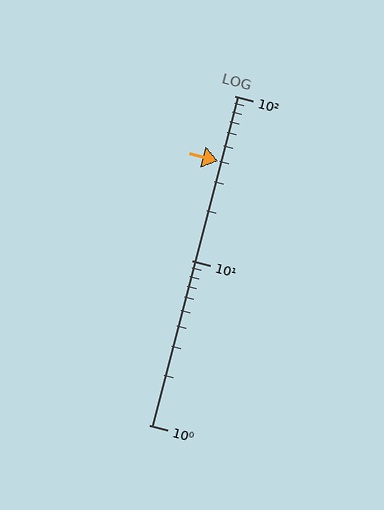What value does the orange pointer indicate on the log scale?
The pointer indicates approximately 40.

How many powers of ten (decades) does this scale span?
The scale spans 2 decades, from 1 to 100.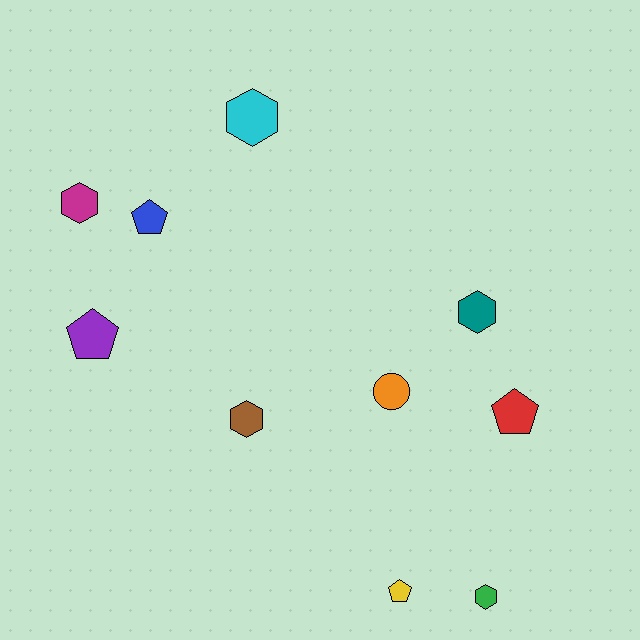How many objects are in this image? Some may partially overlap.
There are 10 objects.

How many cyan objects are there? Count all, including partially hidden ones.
There is 1 cyan object.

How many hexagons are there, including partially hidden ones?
There are 5 hexagons.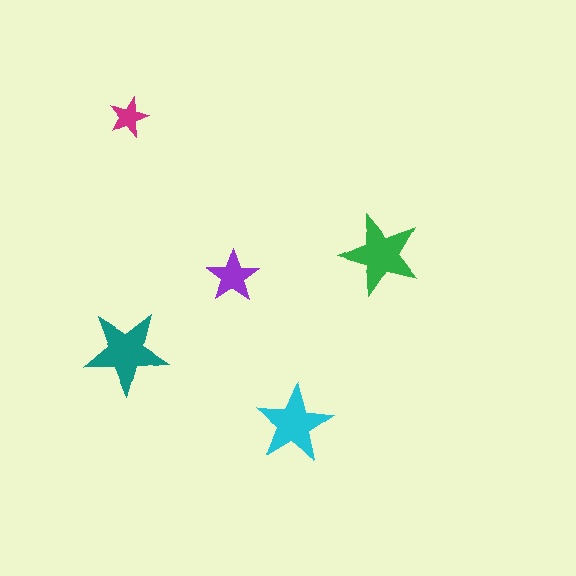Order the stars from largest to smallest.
the teal one, the green one, the cyan one, the purple one, the magenta one.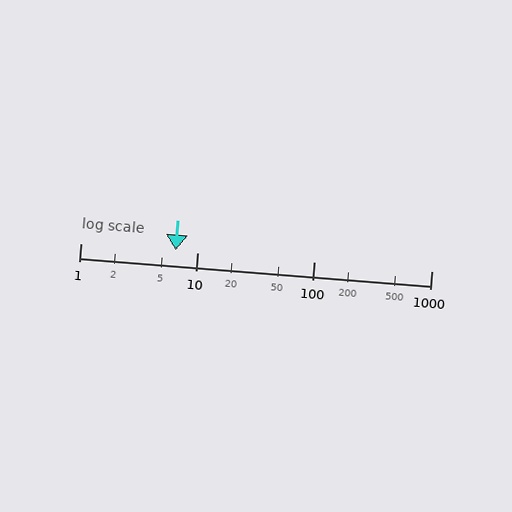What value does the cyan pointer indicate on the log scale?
The pointer indicates approximately 6.5.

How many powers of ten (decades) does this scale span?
The scale spans 3 decades, from 1 to 1000.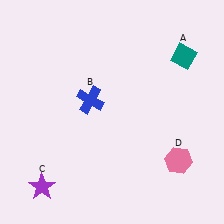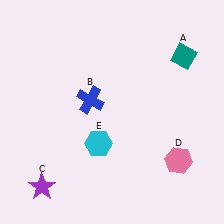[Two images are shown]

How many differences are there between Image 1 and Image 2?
There is 1 difference between the two images.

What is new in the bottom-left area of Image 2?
A cyan hexagon (E) was added in the bottom-left area of Image 2.